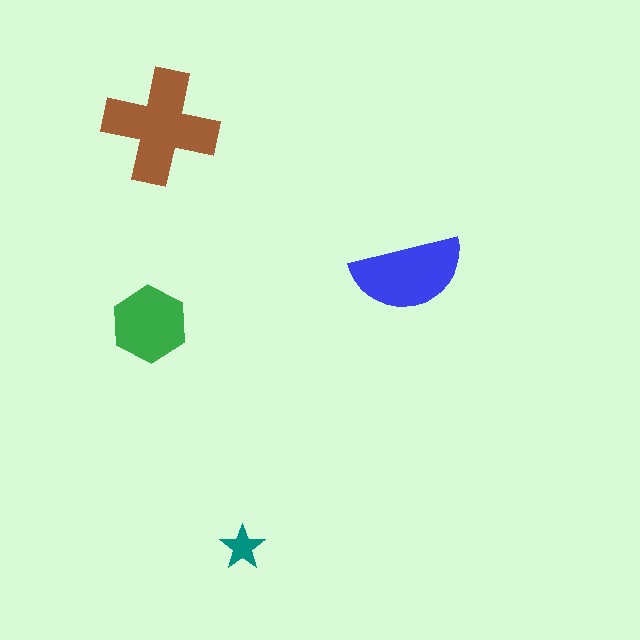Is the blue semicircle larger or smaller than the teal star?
Larger.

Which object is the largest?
The brown cross.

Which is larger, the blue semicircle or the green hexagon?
The blue semicircle.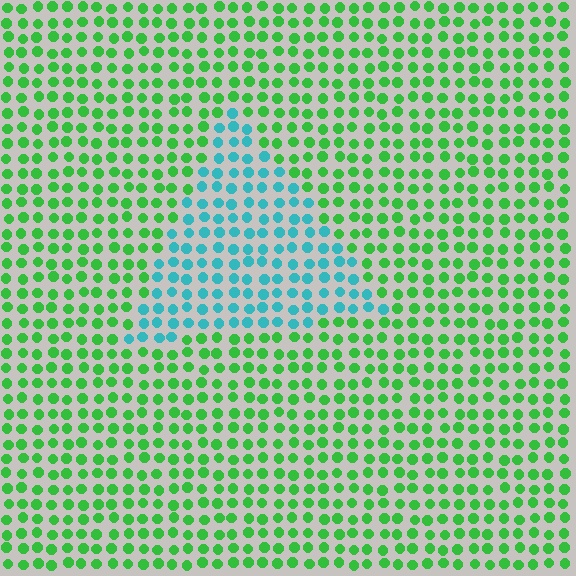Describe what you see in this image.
The image is filled with small green elements in a uniform arrangement. A triangle-shaped region is visible where the elements are tinted to a slightly different hue, forming a subtle color boundary.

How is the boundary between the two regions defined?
The boundary is defined purely by a slight shift in hue (about 59 degrees). Spacing, size, and orientation are identical on both sides.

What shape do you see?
I see a triangle.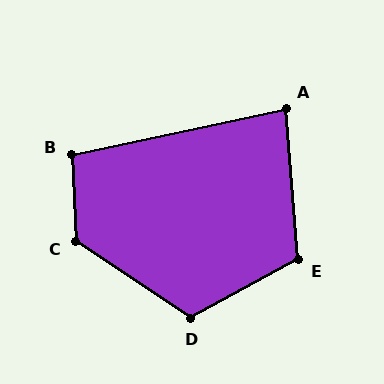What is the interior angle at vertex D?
Approximately 118 degrees (obtuse).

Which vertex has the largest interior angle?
C, at approximately 127 degrees.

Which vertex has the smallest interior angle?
A, at approximately 82 degrees.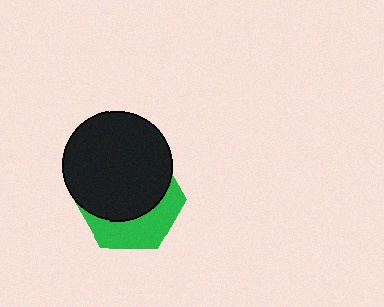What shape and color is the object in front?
The object in front is a black circle.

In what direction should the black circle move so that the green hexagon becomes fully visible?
The black circle should move up. That is the shortest direction to clear the overlap and leave the green hexagon fully visible.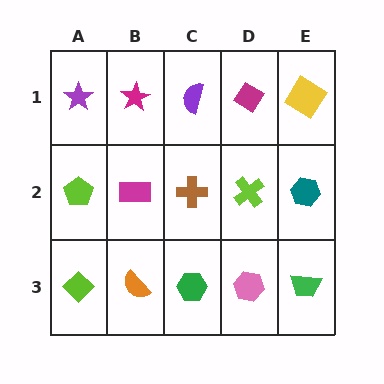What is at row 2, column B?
A magenta rectangle.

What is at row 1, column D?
A magenta diamond.